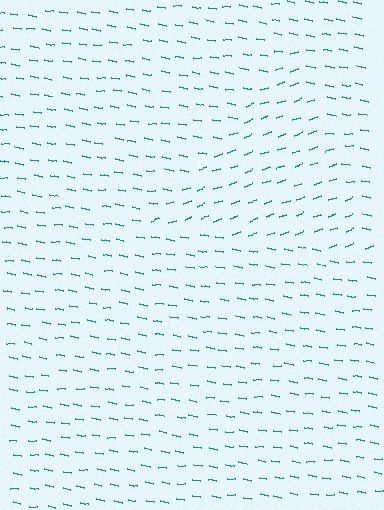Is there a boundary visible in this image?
Yes, there is a texture boundary formed by a change in line orientation.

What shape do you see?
I see a triangle.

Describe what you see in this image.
The image is filled with small teal line segments. A triangle region in the image has lines oriented differently from the surrounding lines, creating a visible texture boundary.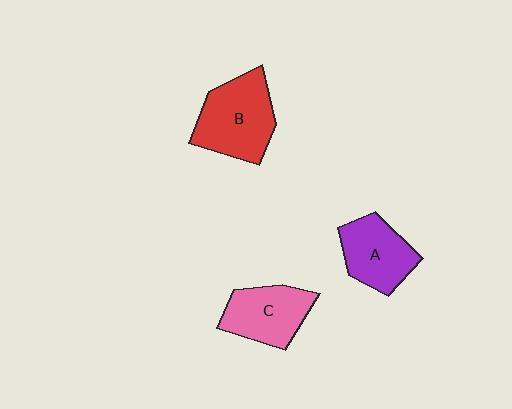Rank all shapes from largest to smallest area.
From largest to smallest: B (red), C (pink), A (purple).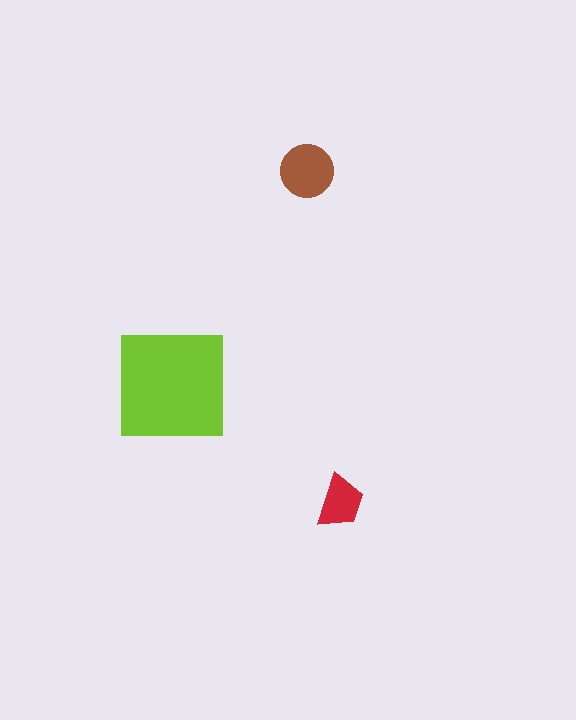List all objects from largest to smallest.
The lime square, the brown circle, the red trapezoid.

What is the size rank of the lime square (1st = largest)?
1st.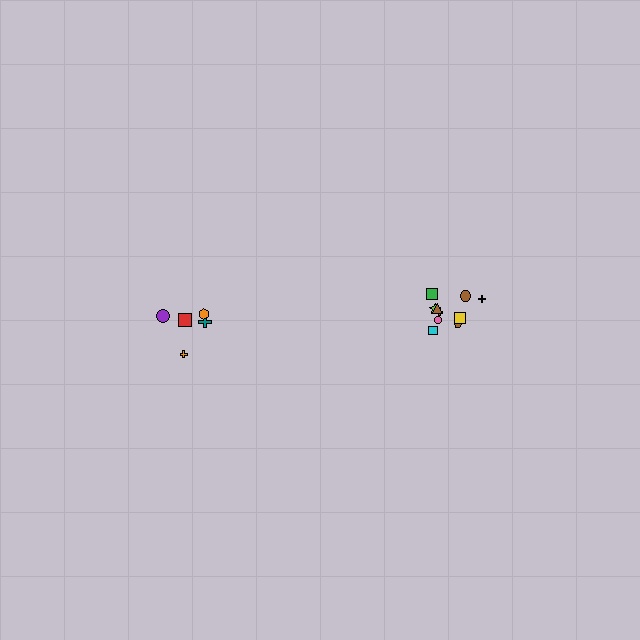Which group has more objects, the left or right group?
The right group.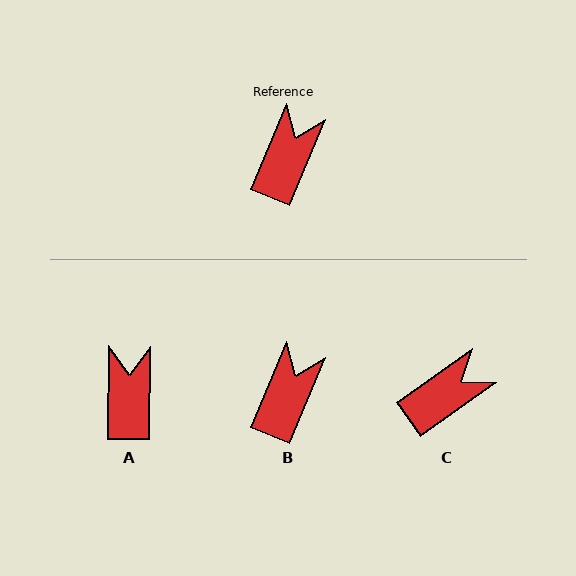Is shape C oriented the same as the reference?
No, it is off by about 32 degrees.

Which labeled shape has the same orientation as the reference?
B.